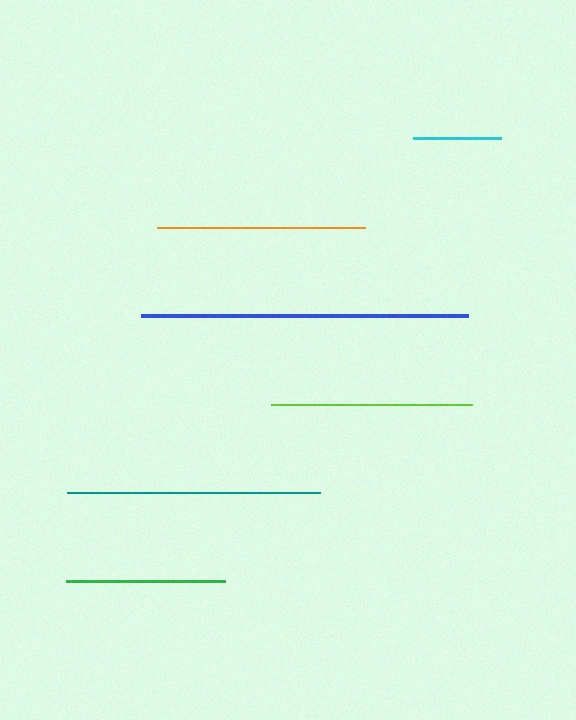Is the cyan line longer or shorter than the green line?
The green line is longer than the cyan line.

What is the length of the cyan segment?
The cyan segment is approximately 88 pixels long.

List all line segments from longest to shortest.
From longest to shortest: blue, teal, orange, lime, green, cyan.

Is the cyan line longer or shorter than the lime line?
The lime line is longer than the cyan line.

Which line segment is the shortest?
The cyan line is the shortest at approximately 88 pixels.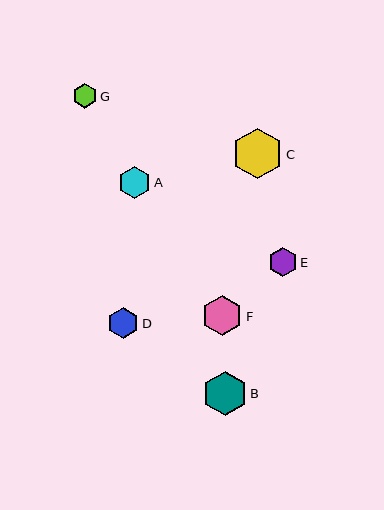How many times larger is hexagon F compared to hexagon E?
Hexagon F is approximately 1.4 times the size of hexagon E.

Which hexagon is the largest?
Hexagon C is the largest with a size of approximately 50 pixels.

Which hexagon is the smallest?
Hexagon G is the smallest with a size of approximately 25 pixels.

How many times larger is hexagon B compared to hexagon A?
Hexagon B is approximately 1.4 times the size of hexagon A.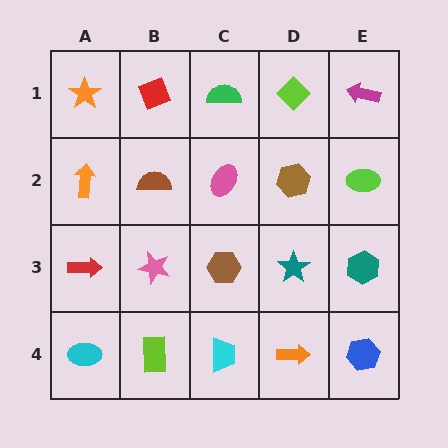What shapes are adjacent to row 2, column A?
An orange star (row 1, column A), a red arrow (row 3, column A), a brown semicircle (row 2, column B).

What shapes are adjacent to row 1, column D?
A brown hexagon (row 2, column D), a green semicircle (row 1, column C), a magenta arrow (row 1, column E).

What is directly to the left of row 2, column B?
An orange arrow.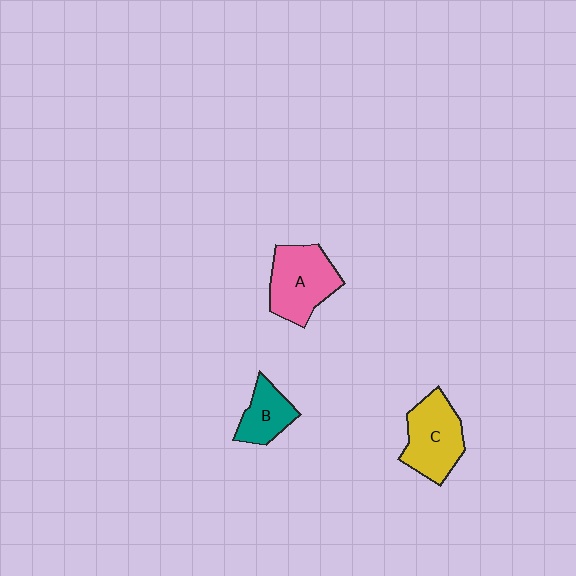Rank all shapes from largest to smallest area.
From largest to smallest: A (pink), C (yellow), B (teal).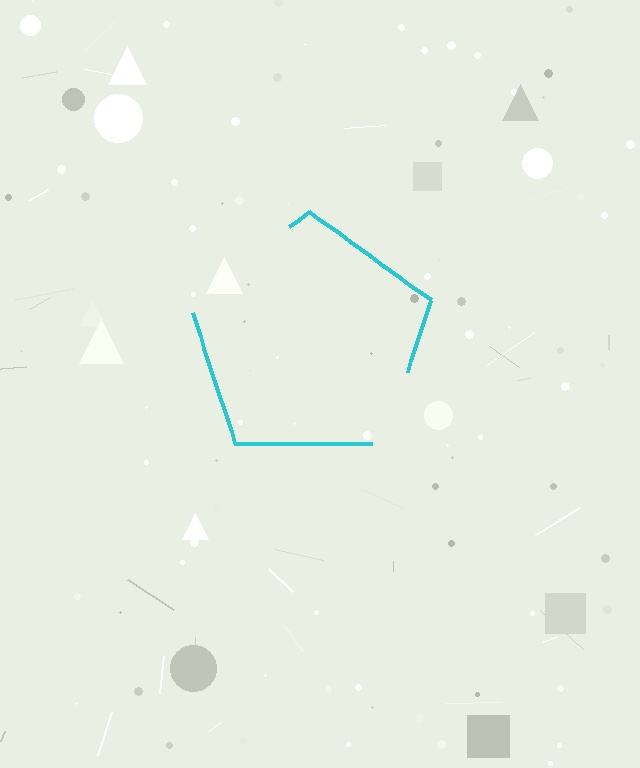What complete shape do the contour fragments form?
The contour fragments form a pentagon.